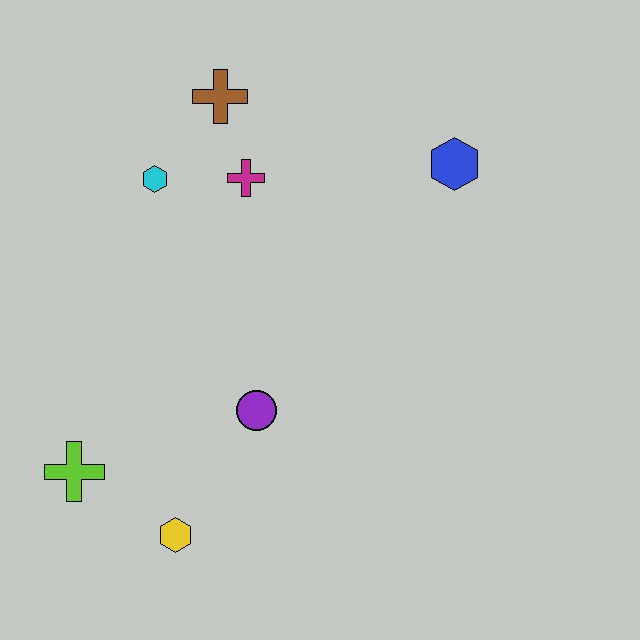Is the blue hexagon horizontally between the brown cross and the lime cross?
No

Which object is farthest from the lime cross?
The blue hexagon is farthest from the lime cross.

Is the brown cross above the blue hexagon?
Yes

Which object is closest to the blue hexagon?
The magenta cross is closest to the blue hexagon.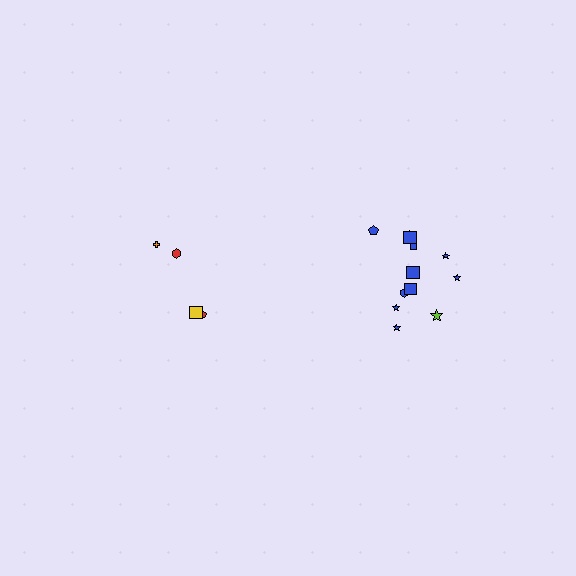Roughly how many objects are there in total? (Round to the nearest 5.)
Roughly 15 objects in total.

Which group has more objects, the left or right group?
The right group.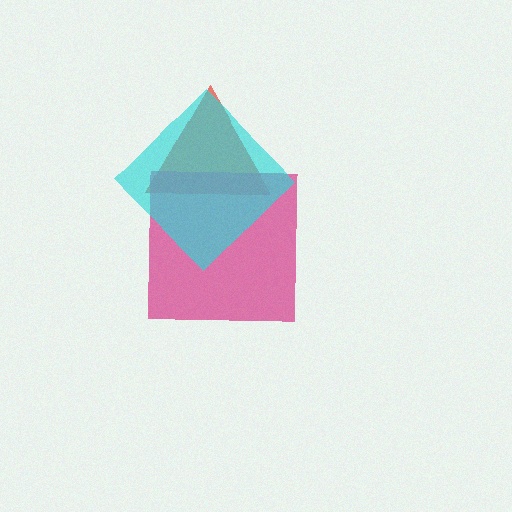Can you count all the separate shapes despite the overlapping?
Yes, there are 3 separate shapes.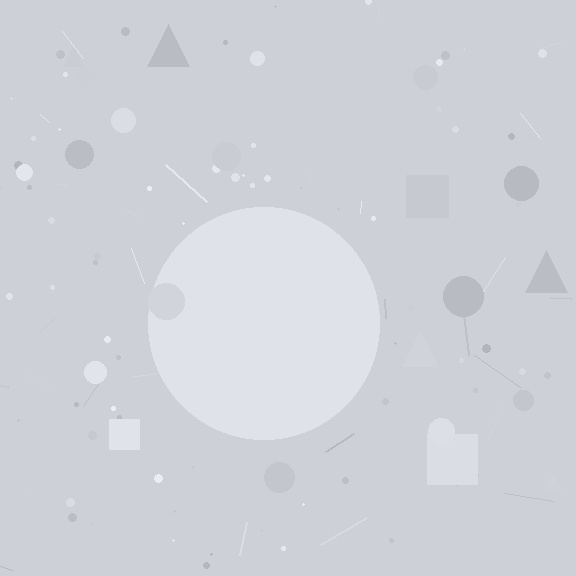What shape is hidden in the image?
A circle is hidden in the image.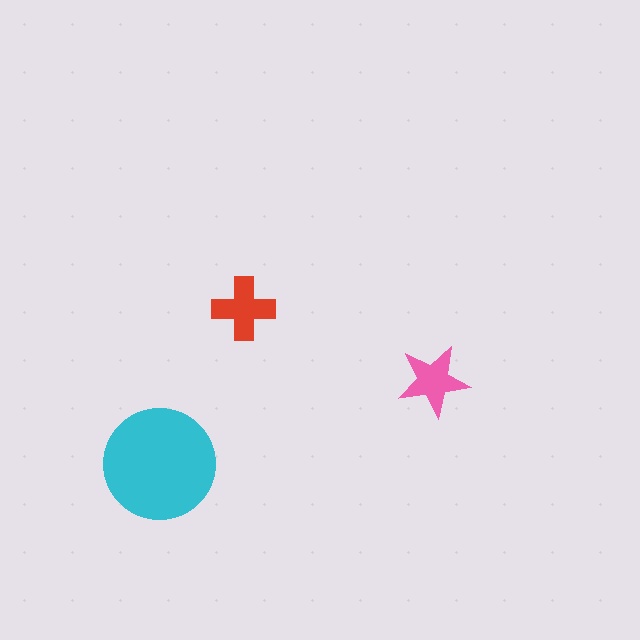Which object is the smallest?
The pink star.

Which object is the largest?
The cyan circle.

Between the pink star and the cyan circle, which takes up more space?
The cyan circle.